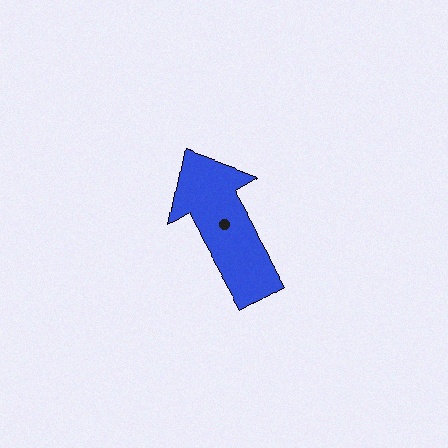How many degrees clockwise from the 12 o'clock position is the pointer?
Approximately 330 degrees.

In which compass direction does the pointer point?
Northwest.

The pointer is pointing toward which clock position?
Roughly 11 o'clock.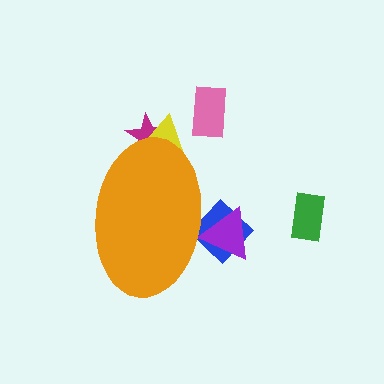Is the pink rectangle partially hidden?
No, the pink rectangle is fully visible.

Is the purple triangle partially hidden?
Yes, the purple triangle is partially hidden behind the orange ellipse.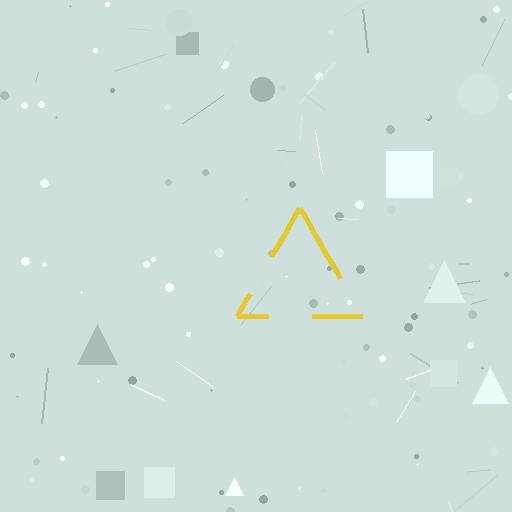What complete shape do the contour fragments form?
The contour fragments form a triangle.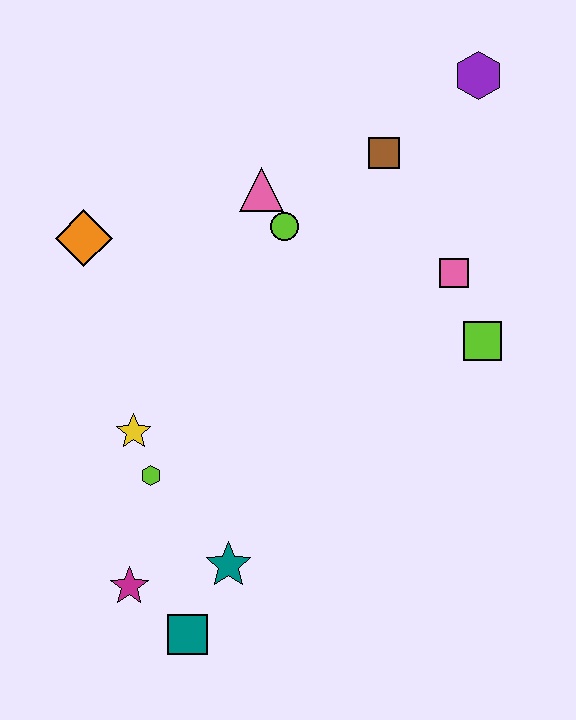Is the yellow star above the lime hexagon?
Yes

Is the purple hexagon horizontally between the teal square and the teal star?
No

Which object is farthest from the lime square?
The magenta star is farthest from the lime square.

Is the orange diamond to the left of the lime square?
Yes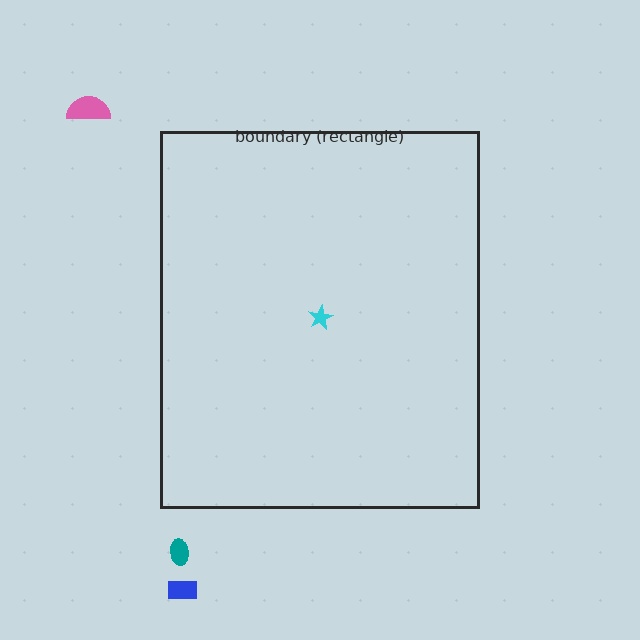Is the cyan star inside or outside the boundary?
Inside.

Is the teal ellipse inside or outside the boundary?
Outside.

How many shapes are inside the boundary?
1 inside, 3 outside.